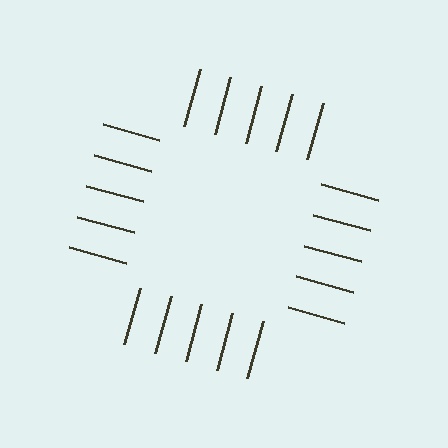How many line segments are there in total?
20 — 5 along each of the 4 edges.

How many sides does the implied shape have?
4 sides — the line-ends trace a square.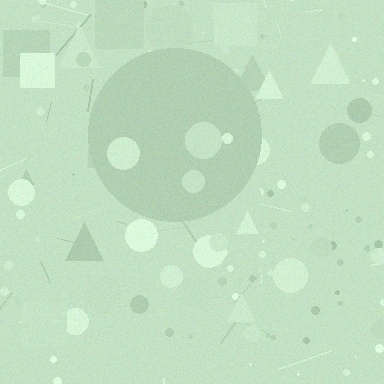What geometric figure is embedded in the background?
A circle is embedded in the background.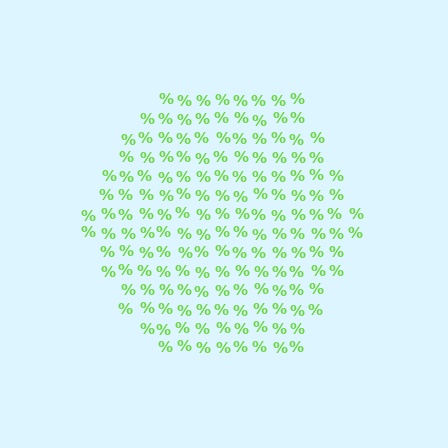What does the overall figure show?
The overall figure shows a hexagon.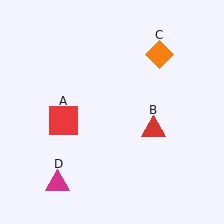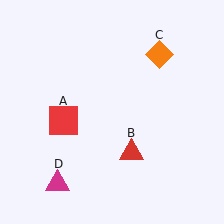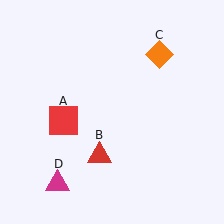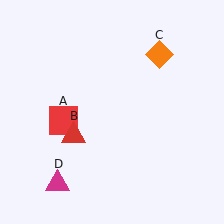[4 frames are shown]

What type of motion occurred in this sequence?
The red triangle (object B) rotated clockwise around the center of the scene.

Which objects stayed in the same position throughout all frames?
Red square (object A) and orange diamond (object C) and magenta triangle (object D) remained stationary.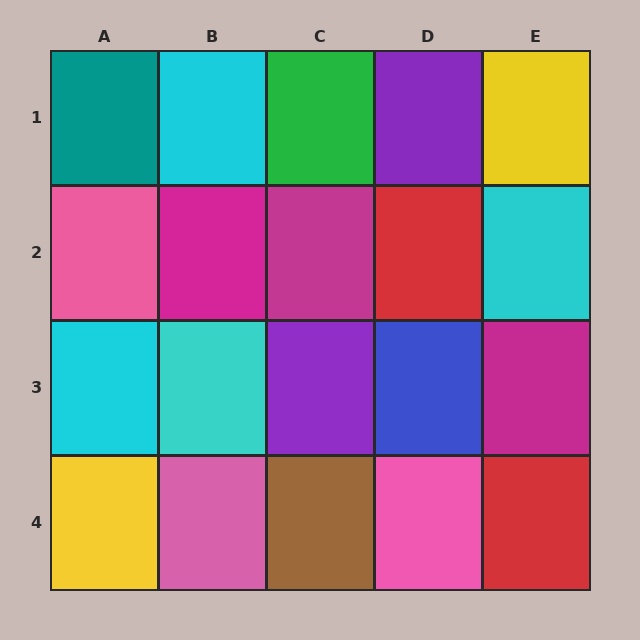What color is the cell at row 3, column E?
Magenta.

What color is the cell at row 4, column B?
Pink.